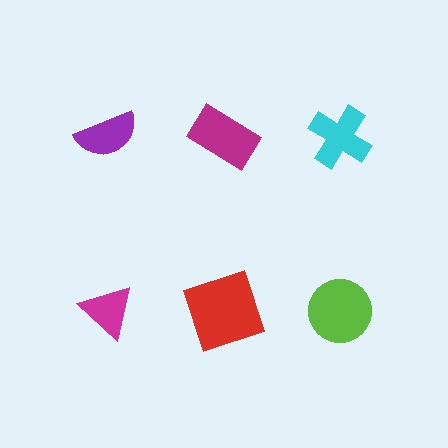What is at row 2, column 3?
A lime circle.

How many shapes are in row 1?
3 shapes.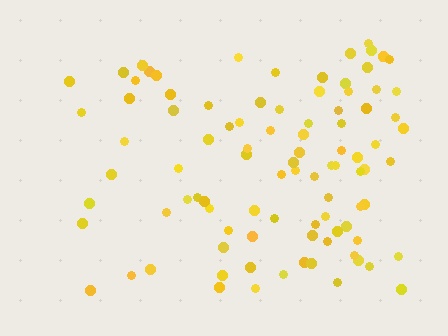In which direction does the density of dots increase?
From left to right, with the right side densest.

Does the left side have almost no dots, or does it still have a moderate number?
Still a moderate number, just noticeably fewer than the right.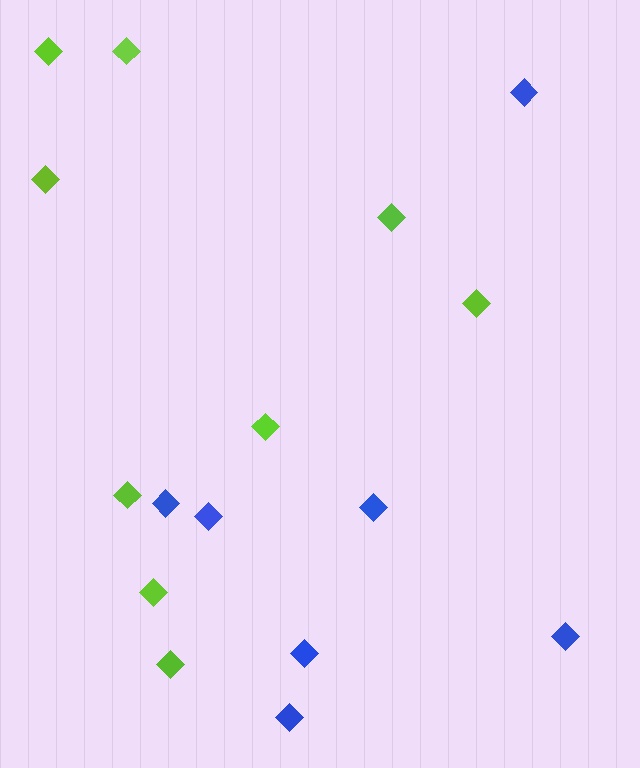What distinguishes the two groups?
There are 2 groups: one group of blue diamonds (7) and one group of lime diamonds (9).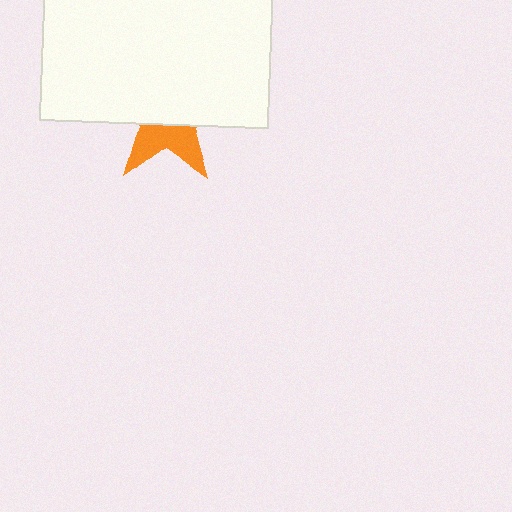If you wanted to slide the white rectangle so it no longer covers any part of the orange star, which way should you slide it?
Slide it up — that is the most direct way to separate the two shapes.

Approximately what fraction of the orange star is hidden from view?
Roughly 62% of the orange star is hidden behind the white rectangle.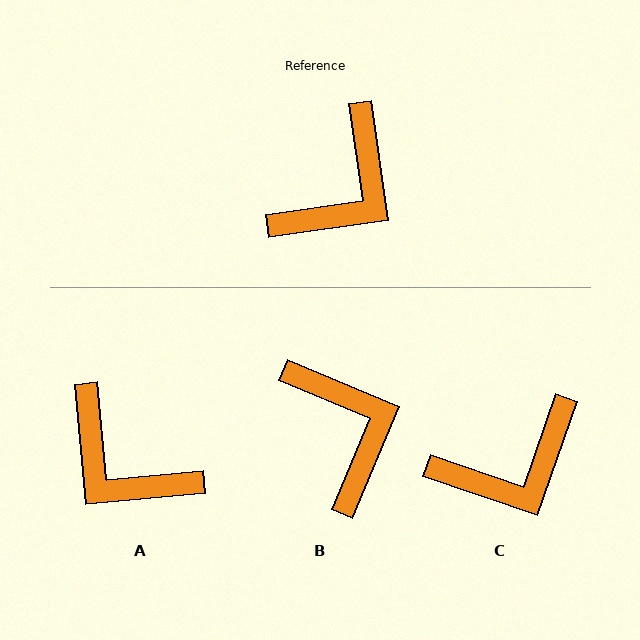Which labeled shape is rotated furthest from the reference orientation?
A, about 93 degrees away.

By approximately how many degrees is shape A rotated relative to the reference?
Approximately 93 degrees clockwise.